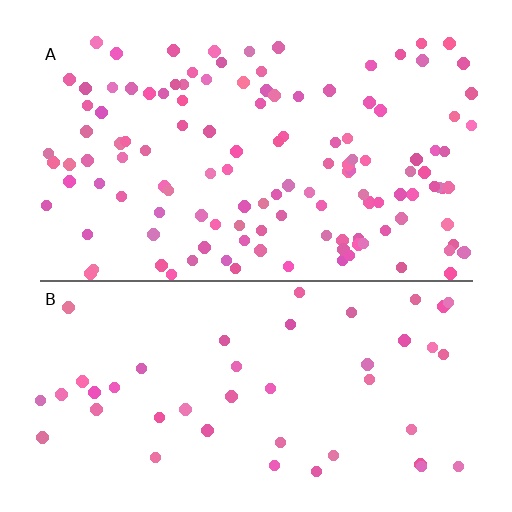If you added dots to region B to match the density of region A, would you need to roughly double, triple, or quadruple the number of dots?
Approximately triple.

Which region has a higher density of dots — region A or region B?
A (the top).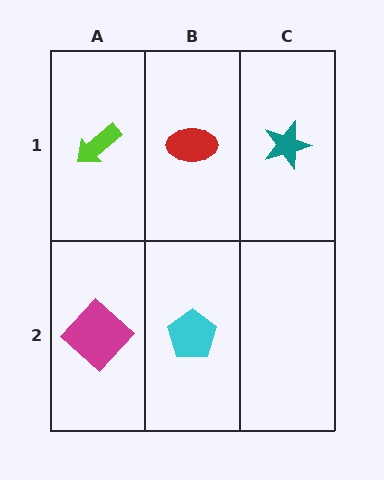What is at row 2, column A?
A magenta diamond.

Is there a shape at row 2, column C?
No, that cell is empty.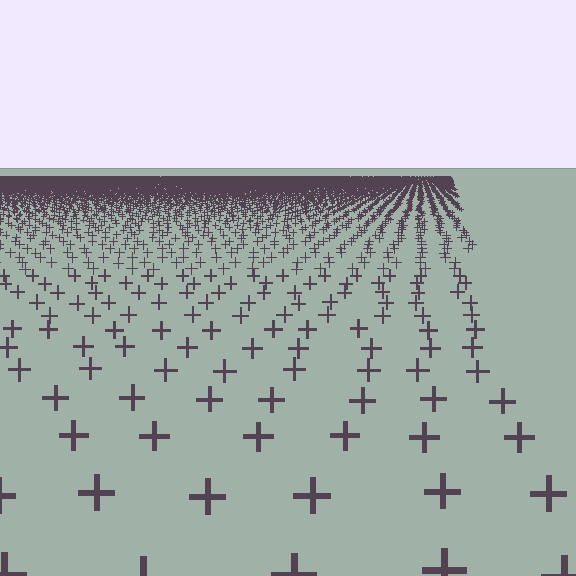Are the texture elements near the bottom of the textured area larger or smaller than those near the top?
Larger. Near the bottom, elements are closer to the viewer and appear at a bigger on-screen size.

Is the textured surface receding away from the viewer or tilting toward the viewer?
The surface is receding away from the viewer. Texture elements get smaller and denser toward the top.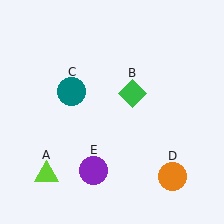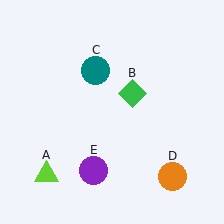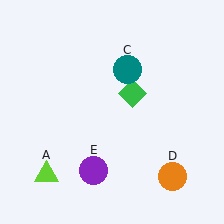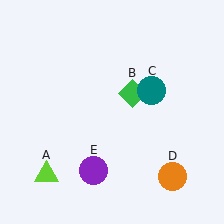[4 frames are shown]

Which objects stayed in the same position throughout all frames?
Lime triangle (object A) and green diamond (object B) and orange circle (object D) and purple circle (object E) remained stationary.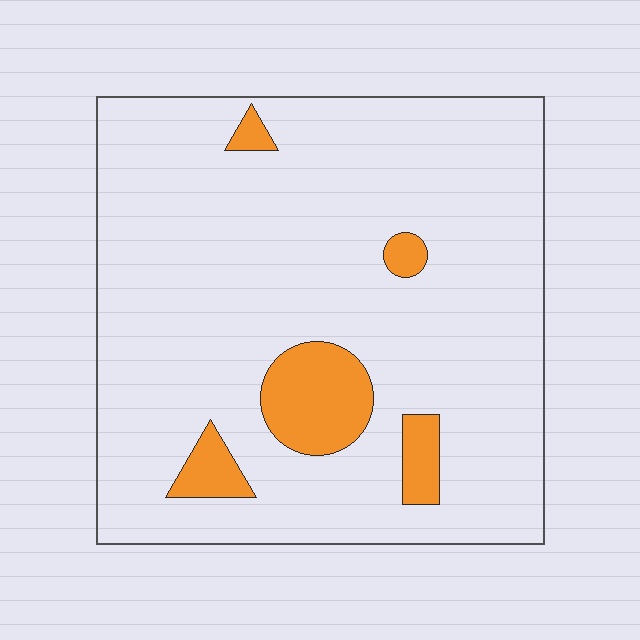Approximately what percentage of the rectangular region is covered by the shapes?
Approximately 10%.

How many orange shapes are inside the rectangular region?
5.